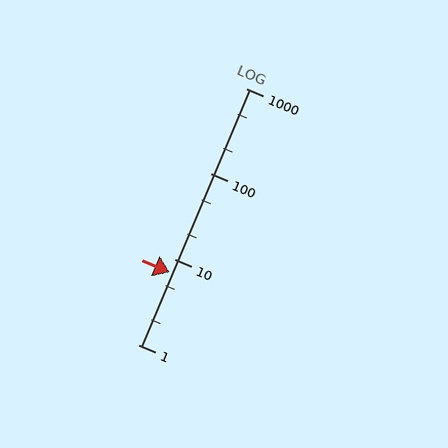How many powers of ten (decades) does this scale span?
The scale spans 3 decades, from 1 to 1000.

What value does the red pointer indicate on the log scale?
The pointer indicates approximately 7.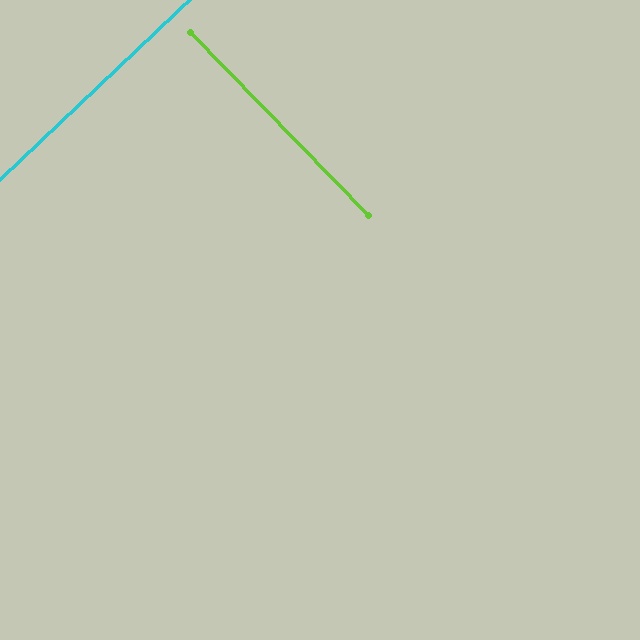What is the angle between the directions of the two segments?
Approximately 89 degrees.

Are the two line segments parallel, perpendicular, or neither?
Perpendicular — they meet at approximately 89°.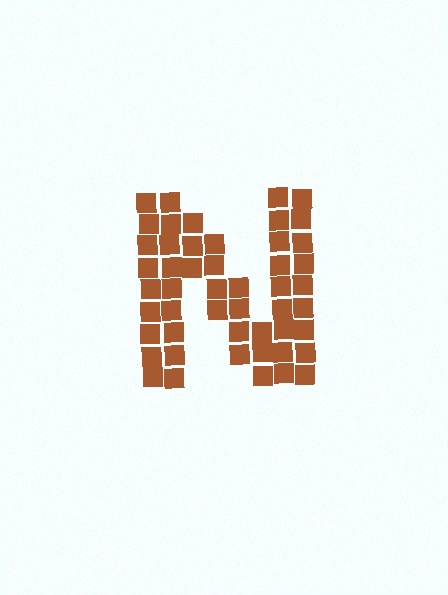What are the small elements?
The small elements are squares.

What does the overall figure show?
The overall figure shows the letter N.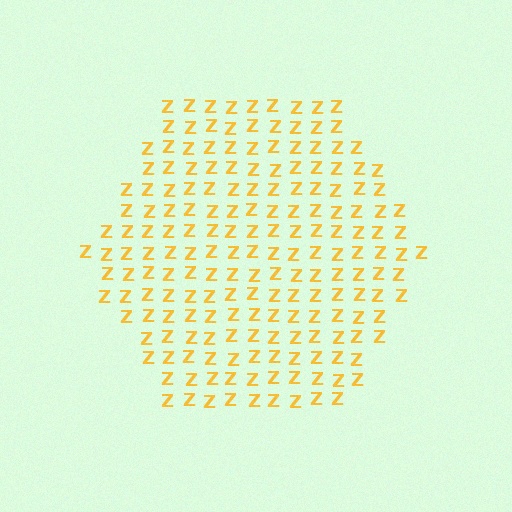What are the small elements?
The small elements are letter Z's.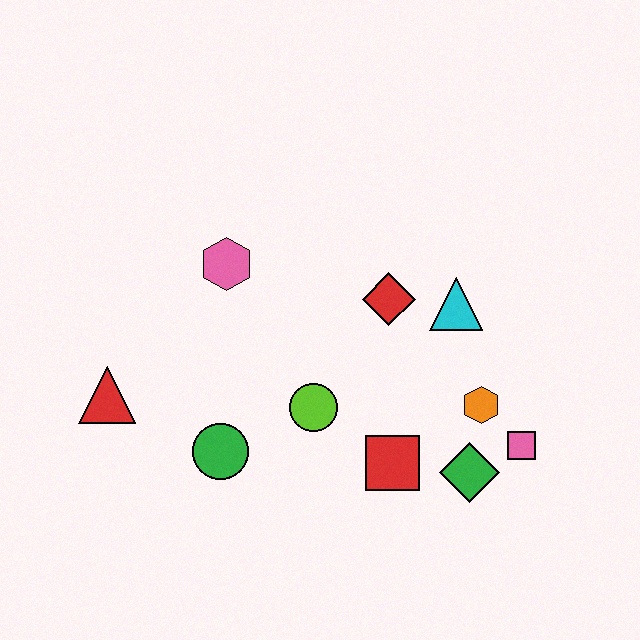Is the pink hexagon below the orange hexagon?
No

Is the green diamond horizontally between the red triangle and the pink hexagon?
No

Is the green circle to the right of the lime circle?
No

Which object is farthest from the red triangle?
The pink square is farthest from the red triangle.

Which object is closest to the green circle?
The lime circle is closest to the green circle.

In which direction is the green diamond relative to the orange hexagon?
The green diamond is below the orange hexagon.